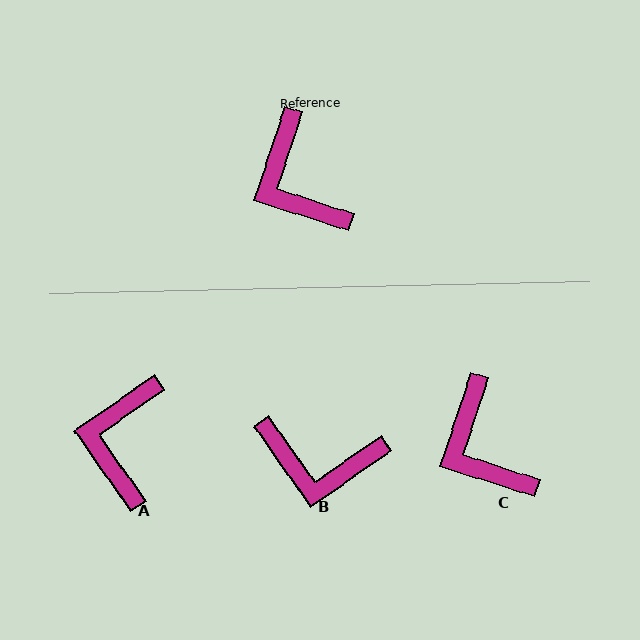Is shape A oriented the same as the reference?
No, it is off by about 36 degrees.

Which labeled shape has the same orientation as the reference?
C.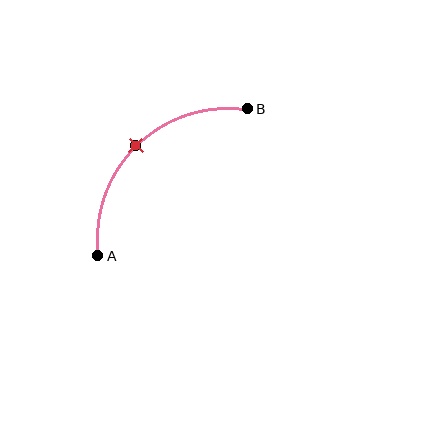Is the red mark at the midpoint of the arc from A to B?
Yes. The red mark lies on the arc at equal arc-length from both A and B — it is the arc midpoint.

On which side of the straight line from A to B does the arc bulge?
The arc bulges above and to the left of the straight line connecting A and B.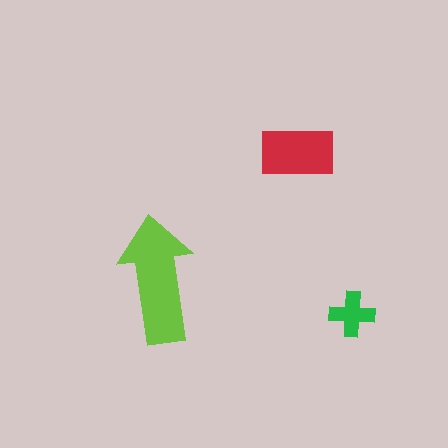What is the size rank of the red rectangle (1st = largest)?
2nd.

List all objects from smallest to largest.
The green cross, the red rectangle, the lime arrow.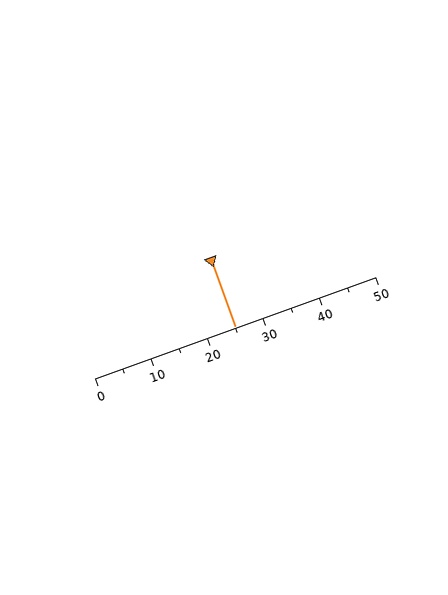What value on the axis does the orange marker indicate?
The marker indicates approximately 25.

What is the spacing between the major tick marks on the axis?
The major ticks are spaced 10 apart.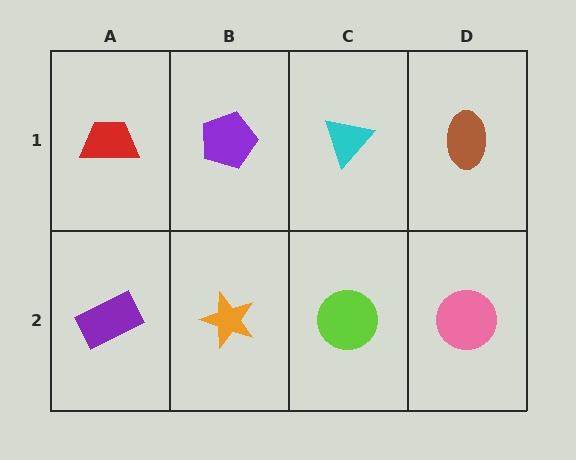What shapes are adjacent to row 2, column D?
A brown ellipse (row 1, column D), a lime circle (row 2, column C).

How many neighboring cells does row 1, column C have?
3.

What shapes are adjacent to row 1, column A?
A purple rectangle (row 2, column A), a purple pentagon (row 1, column B).